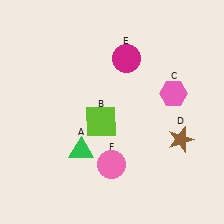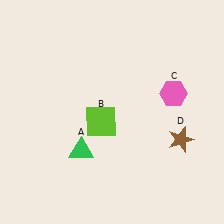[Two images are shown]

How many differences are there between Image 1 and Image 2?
There are 2 differences between the two images.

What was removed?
The magenta circle (E), the pink circle (F) were removed in Image 2.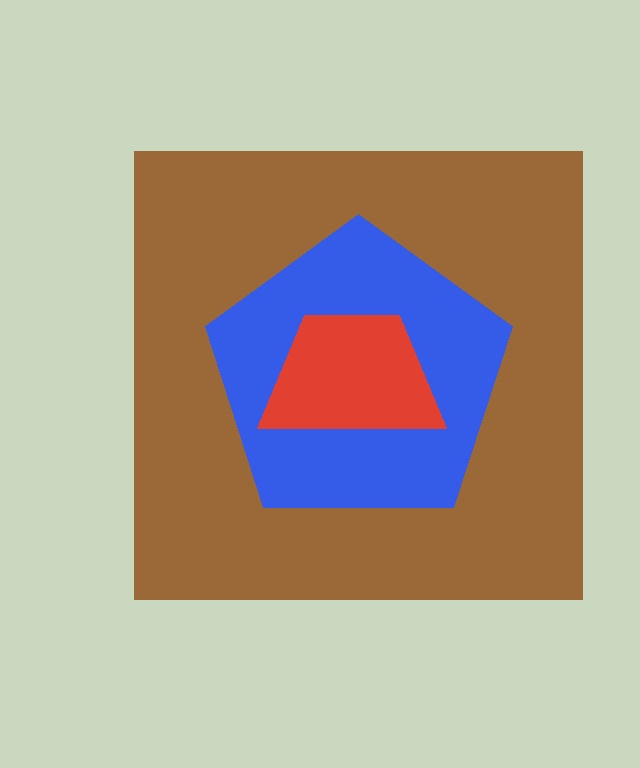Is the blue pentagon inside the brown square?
Yes.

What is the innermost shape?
The red trapezoid.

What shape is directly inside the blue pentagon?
The red trapezoid.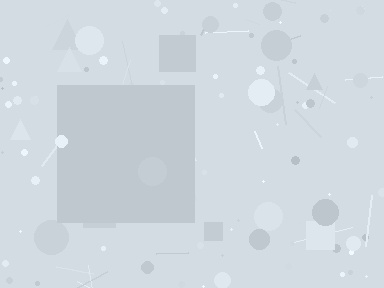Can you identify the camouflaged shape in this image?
The camouflaged shape is a square.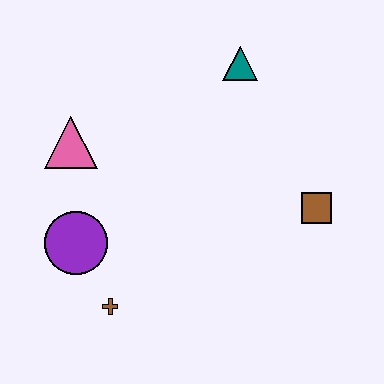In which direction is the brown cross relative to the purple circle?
The brown cross is below the purple circle.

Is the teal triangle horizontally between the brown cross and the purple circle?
No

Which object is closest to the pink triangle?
The purple circle is closest to the pink triangle.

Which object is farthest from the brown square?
The pink triangle is farthest from the brown square.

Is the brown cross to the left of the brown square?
Yes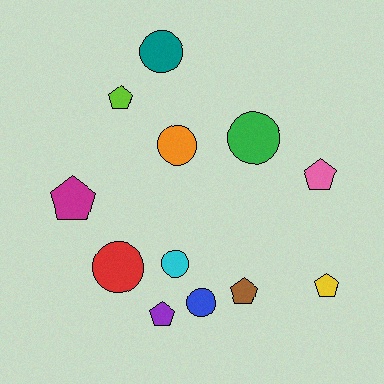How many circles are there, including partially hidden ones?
There are 6 circles.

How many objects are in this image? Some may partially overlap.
There are 12 objects.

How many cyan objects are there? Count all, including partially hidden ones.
There is 1 cyan object.